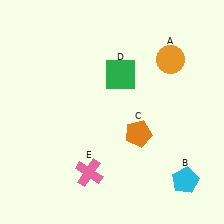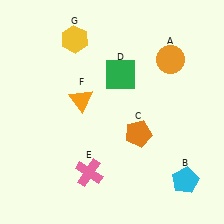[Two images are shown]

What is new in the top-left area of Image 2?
A yellow hexagon (G) was added in the top-left area of Image 2.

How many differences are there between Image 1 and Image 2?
There are 2 differences between the two images.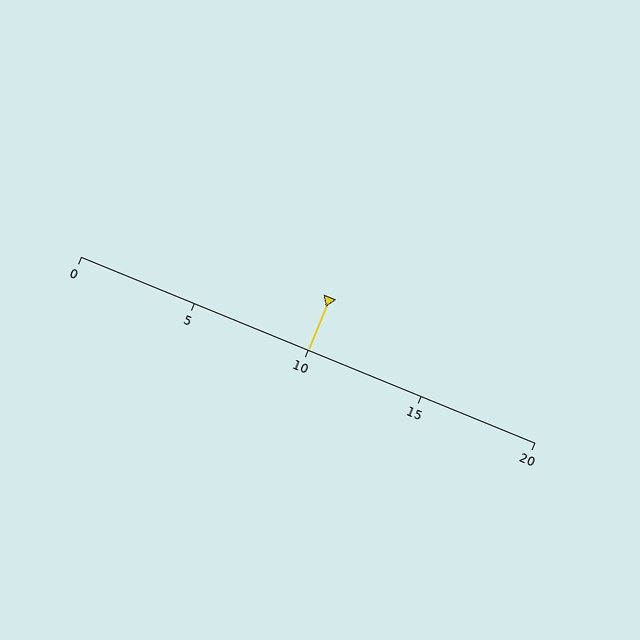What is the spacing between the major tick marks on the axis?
The major ticks are spaced 5 apart.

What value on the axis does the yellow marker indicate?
The marker indicates approximately 10.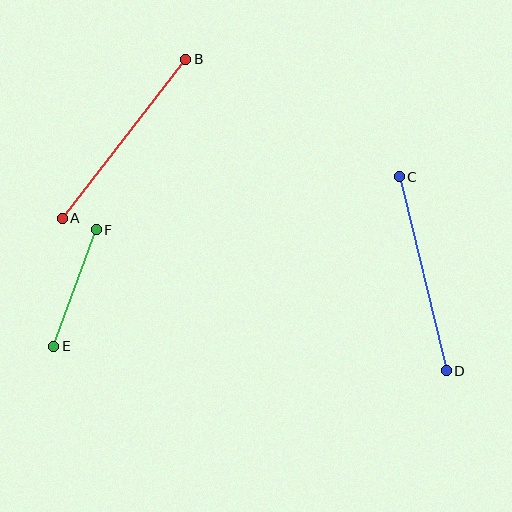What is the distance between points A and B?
The distance is approximately 201 pixels.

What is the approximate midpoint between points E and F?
The midpoint is at approximately (75, 288) pixels.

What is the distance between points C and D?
The distance is approximately 200 pixels.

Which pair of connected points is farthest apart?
Points A and B are farthest apart.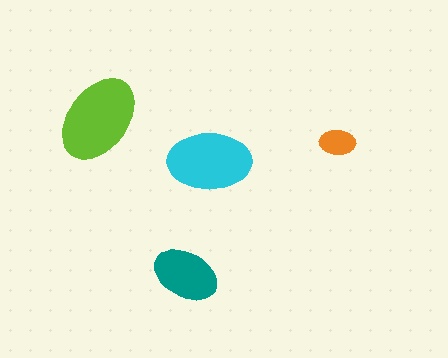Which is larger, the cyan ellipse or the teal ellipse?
The cyan one.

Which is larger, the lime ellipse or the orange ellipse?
The lime one.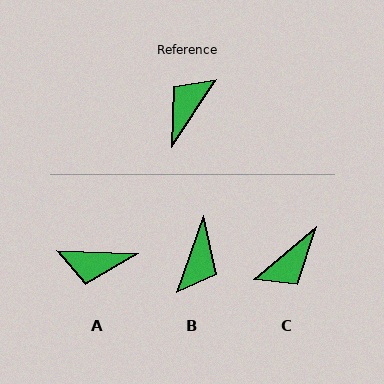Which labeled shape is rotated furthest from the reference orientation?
B, about 166 degrees away.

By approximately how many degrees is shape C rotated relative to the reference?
Approximately 164 degrees counter-clockwise.